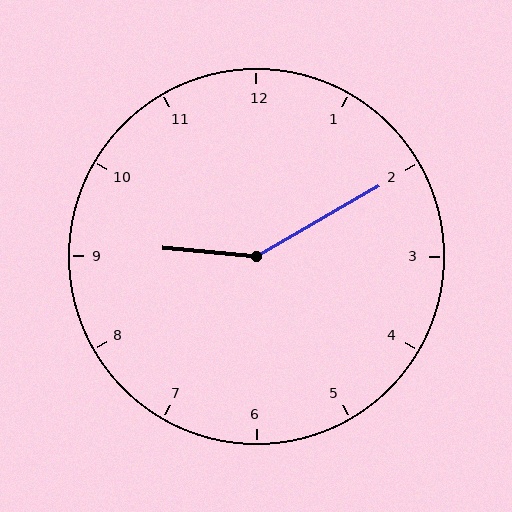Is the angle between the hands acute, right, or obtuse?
It is obtuse.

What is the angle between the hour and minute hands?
Approximately 145 degrees.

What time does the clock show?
9:10.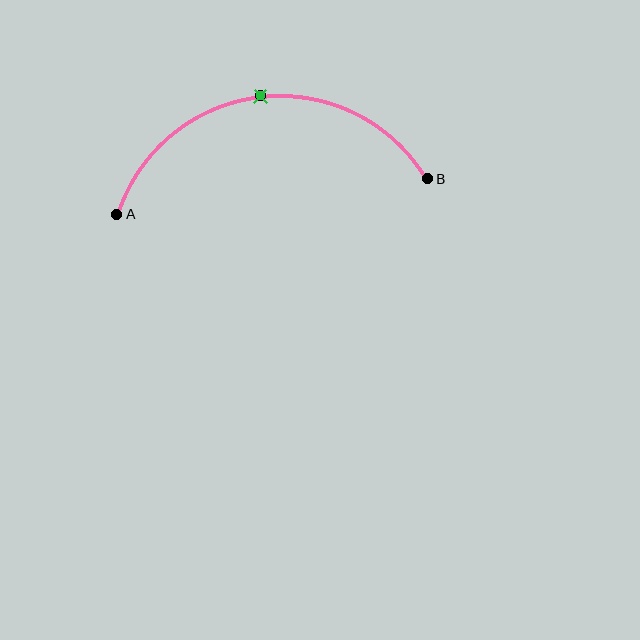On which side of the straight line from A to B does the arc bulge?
The arc bulges above the straight line connecting A and B.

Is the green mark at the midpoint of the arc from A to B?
Yes. The green mark lies on the arc at equal arc-length from both A and B — it is the arc midpoint.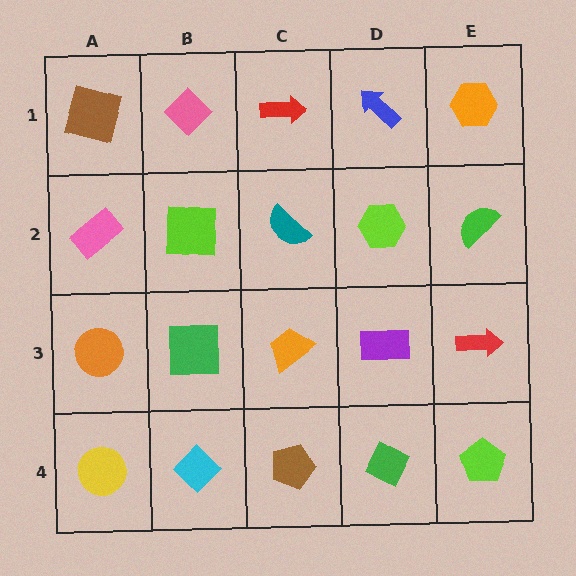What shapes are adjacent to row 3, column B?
A lime square (row 2, column B), a cyan diamond (row 4, column B), an orange circle (row 3, column A), an orange trapezoid (row 3, column C).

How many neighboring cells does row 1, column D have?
3.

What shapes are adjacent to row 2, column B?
A pink diamond (row 1, column B), a green square (row 3, column B), a pink rectangle (row 2, column A), a teal semicircle (row 2, column C).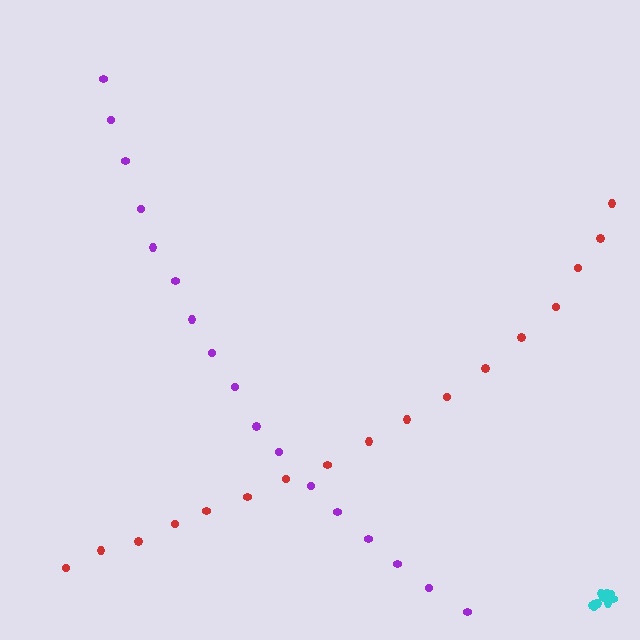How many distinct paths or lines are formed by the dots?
There are 3 distinct paths.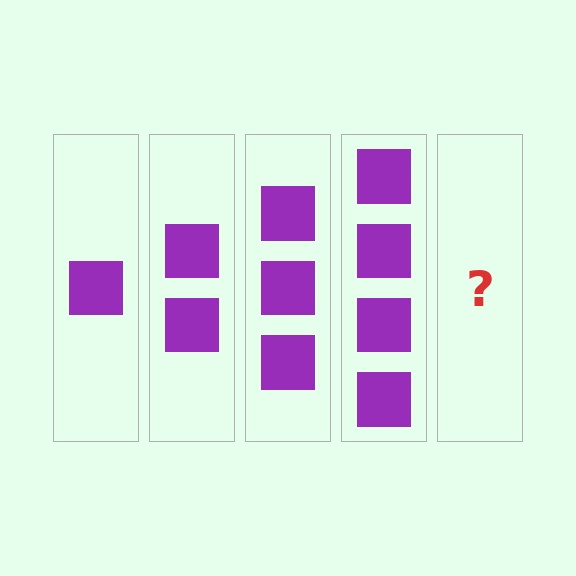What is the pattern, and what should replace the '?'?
The pattern is that each step adds one more square. The '?' should be 5 squares.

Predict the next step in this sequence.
The next step is 5 squares.